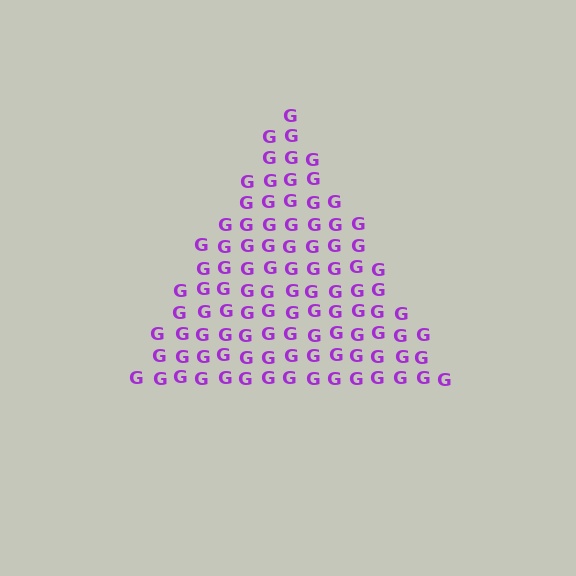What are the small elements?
The small elements are letter G's.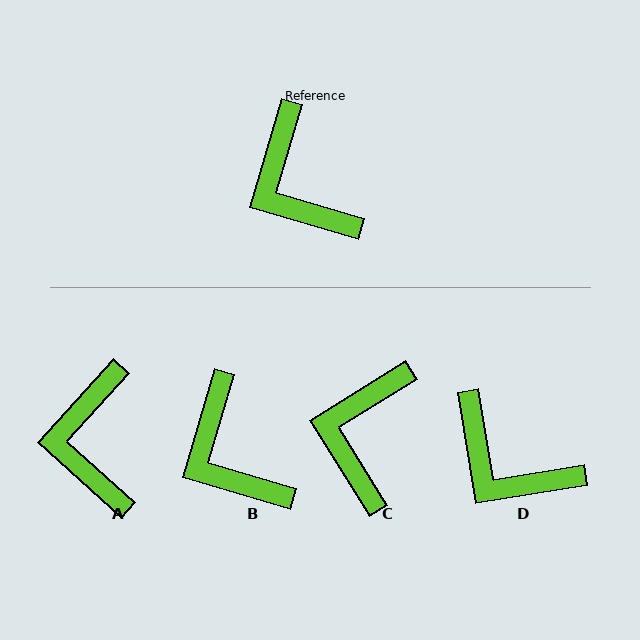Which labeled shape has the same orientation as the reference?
B.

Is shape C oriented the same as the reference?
No, it is off by about 42 degrees.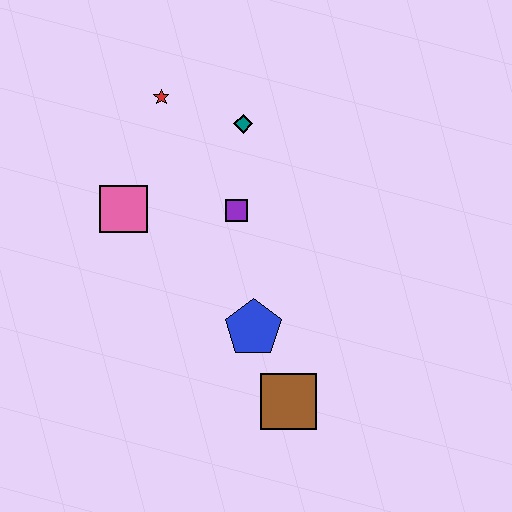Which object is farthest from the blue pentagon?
The red star is farthest from the blue pentagon.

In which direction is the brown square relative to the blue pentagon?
The brown square is below the blue pentagon.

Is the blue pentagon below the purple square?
Yes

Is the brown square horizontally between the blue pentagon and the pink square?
No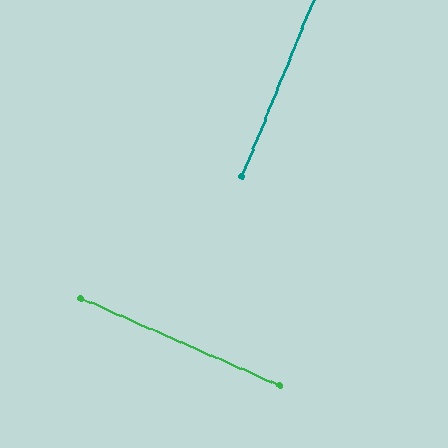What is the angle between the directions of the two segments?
Approximately 88 degrees.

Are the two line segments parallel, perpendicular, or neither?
Perpendicular — they meet at approximately 88°.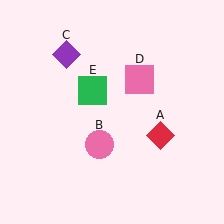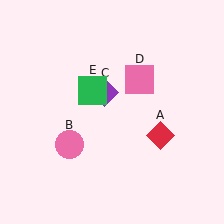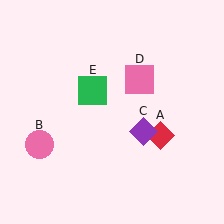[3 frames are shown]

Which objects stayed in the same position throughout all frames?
Red diamond (object A) and pink square (object D) and green square (object E) remained stationary.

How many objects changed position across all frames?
2 objects changed position: pink circle (object B), purple diamond (object C).